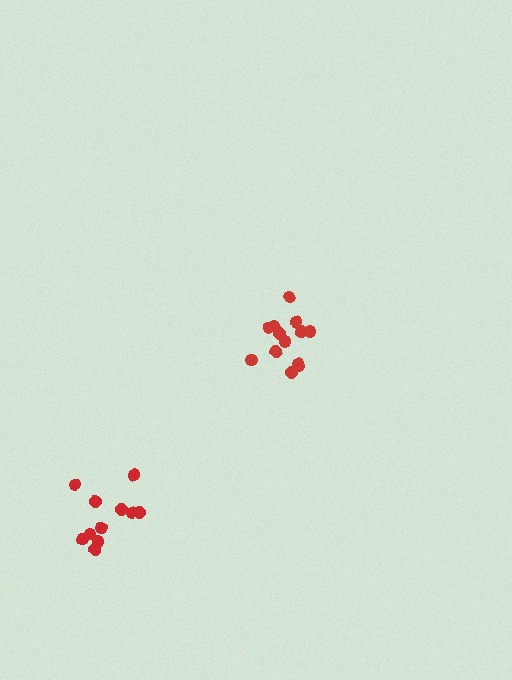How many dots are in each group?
Group 1: 13 dots, Group 2: 11 dots (24 total).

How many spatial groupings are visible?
There are 2 spatial groupings.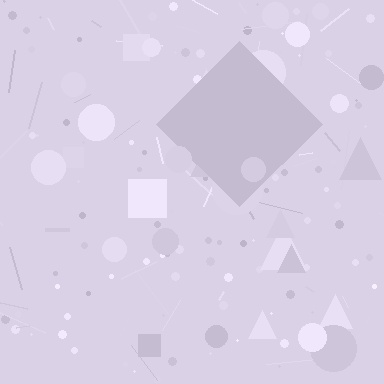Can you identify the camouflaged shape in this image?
The camouflaged shape is a diamond.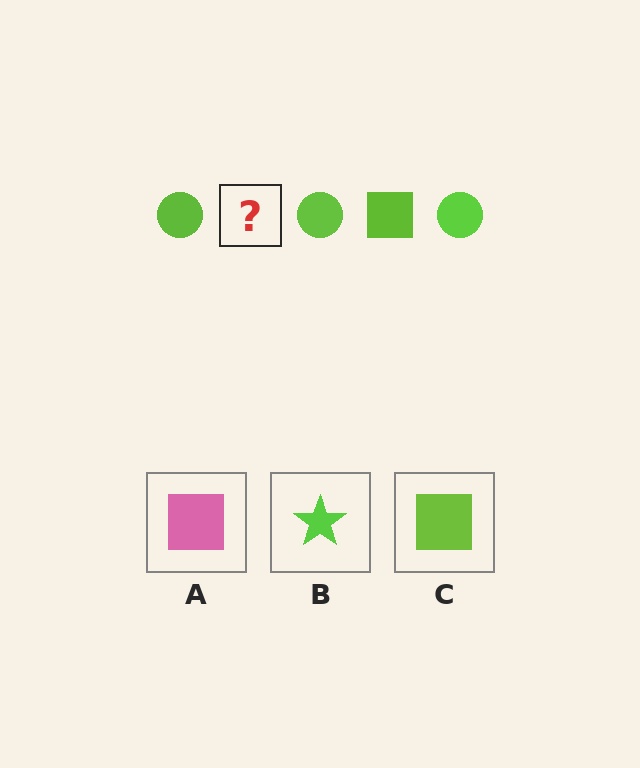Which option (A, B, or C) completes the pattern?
C.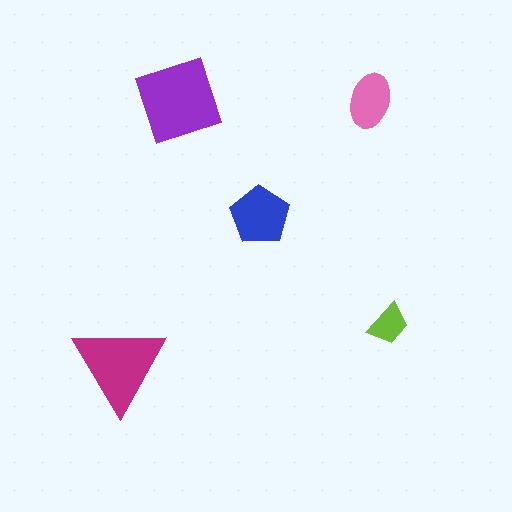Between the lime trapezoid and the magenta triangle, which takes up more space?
The magenta triangle.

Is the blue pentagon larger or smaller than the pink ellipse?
Larger.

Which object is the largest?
The purple diamond.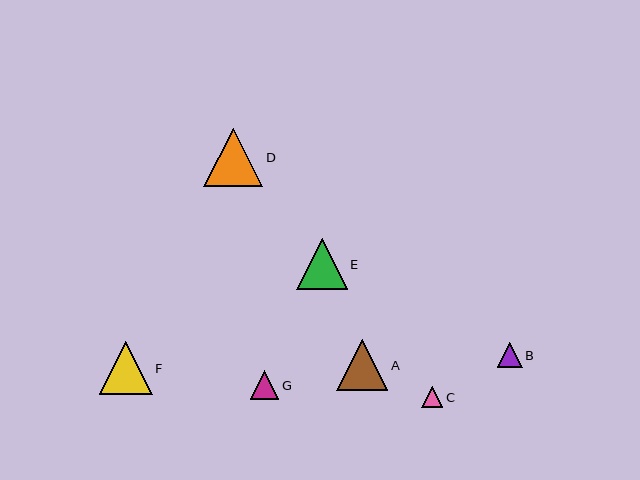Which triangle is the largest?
Triangle D is the largest with a size of approximately 59 pixels.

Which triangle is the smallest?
Triangle C is the smallest with a size of approximately 21 pixels.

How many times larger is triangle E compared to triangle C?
Triangle E is approximately 2.4 times the size of triangle C.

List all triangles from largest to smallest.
From largest to smallest: D, F, A, E, G, B, C.